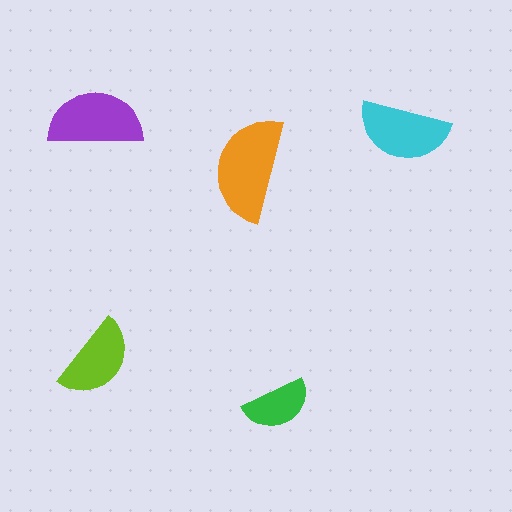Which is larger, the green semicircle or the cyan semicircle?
The cyan one.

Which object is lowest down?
The green semicircle is bottommost.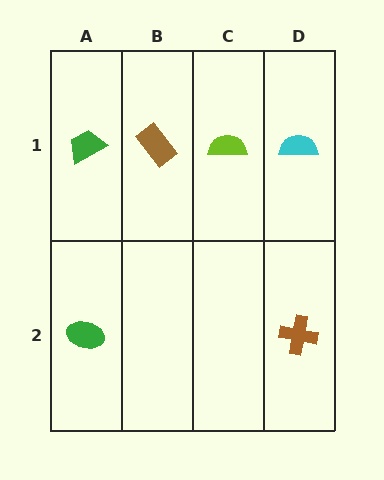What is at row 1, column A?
A green trapezoid.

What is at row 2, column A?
A green ellipse.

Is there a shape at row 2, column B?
No, that cell is empty.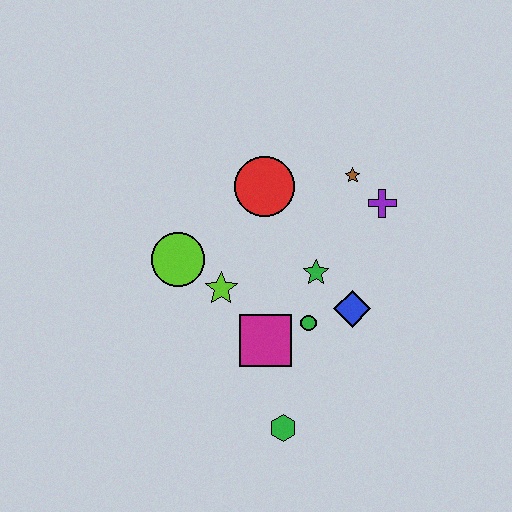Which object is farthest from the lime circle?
The purple cross is farthest from the lime circle.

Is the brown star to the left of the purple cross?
Yes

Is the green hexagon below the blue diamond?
Yes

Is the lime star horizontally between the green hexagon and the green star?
No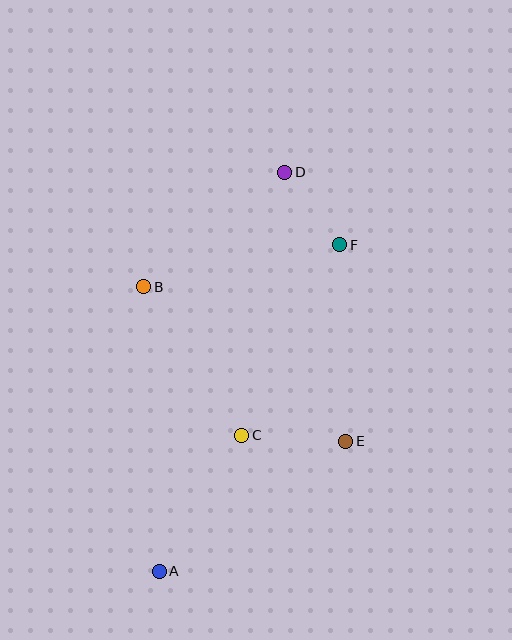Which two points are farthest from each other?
Points A and D are farthest from each other.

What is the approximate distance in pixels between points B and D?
The distance between B and D is approximately 182 pixels.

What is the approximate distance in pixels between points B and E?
The distance between B and E is approximately 254 pixels.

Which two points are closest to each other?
Points D and F are closest to each other.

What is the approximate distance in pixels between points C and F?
The distance between C and F is approximately 214 pixels.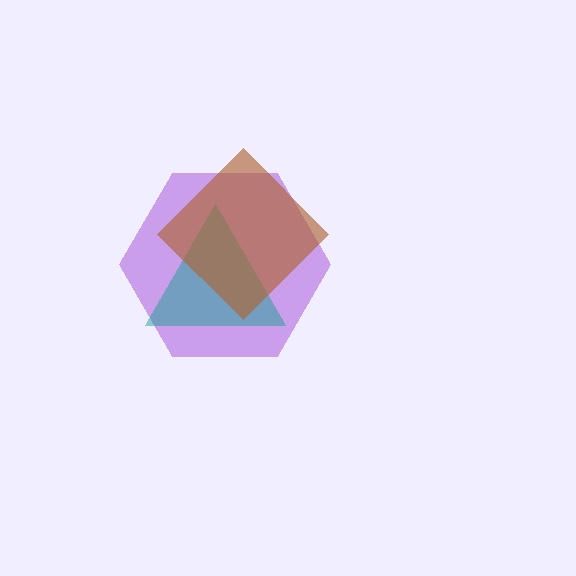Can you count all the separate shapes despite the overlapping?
Yes, there are 3 separate shapes.